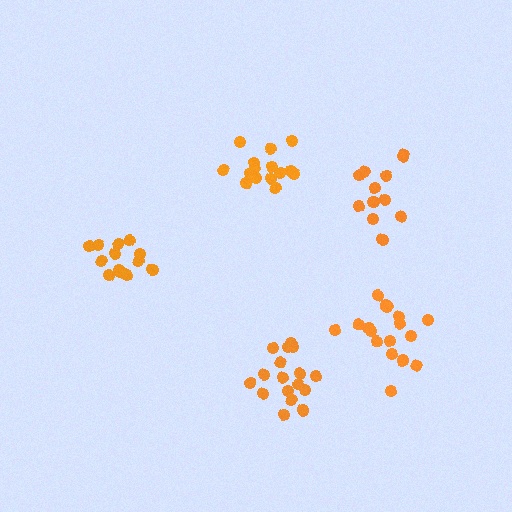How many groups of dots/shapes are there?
There are 5 groups.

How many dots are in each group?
Group 1: 15 dots, Group 2: 12 dots, Group 3: 14 dots, Group 4: 17 dots, Group 5: 17 dots (75 total).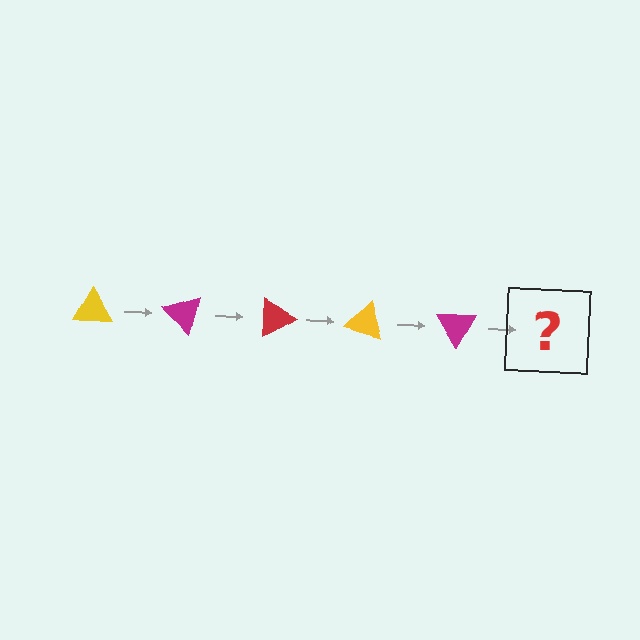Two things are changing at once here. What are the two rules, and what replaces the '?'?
The two rules are that it rotates 45 degrees each step and the color cycles through yellow, magenta, and red. The '?' should be a red triangle, rotated 225 degrees from the start.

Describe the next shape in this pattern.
It should be a red triangle, rotated 225 degrees from the start.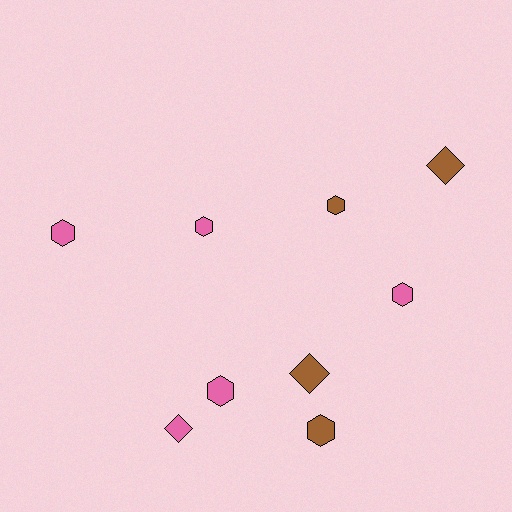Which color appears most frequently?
Pink, with 5 objects.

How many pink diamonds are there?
There is 1 pink diamond.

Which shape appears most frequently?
Hexagon, with 6 objects.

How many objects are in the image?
There are 9 objects.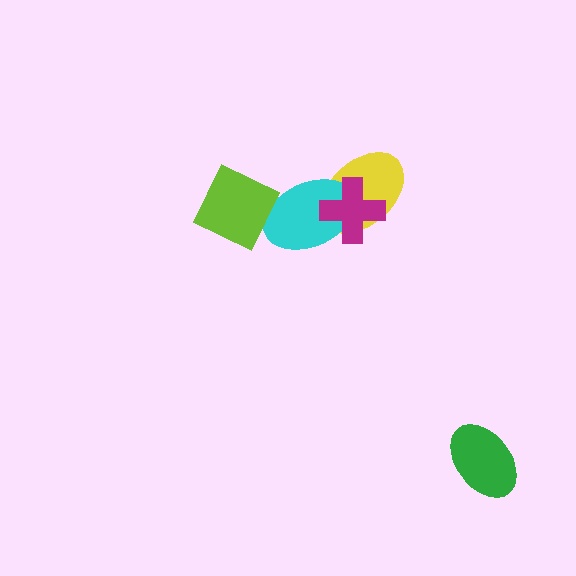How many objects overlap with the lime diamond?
1 object overlaps with the lime diamond.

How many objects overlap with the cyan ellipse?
3 objects overlap with the cyan ellipse.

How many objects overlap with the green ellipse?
0 objects overlap with the green ellipse.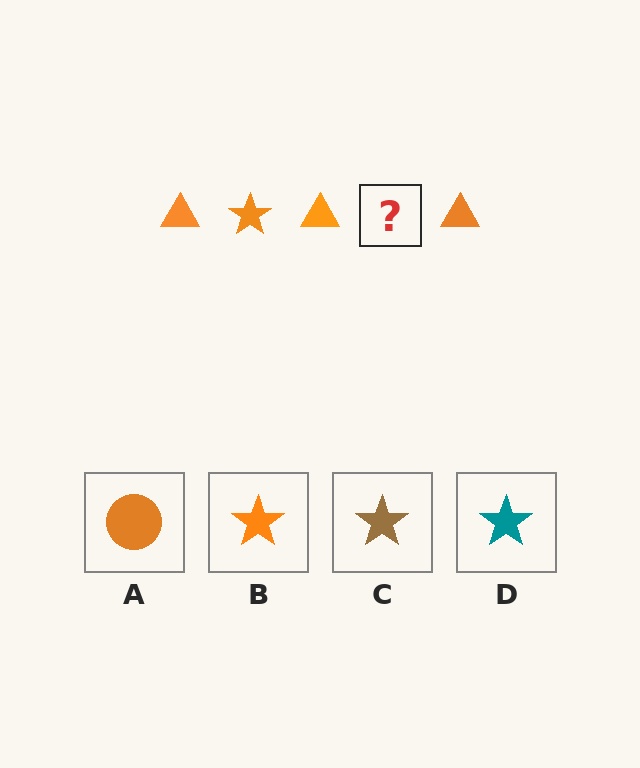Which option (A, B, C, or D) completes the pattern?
B.